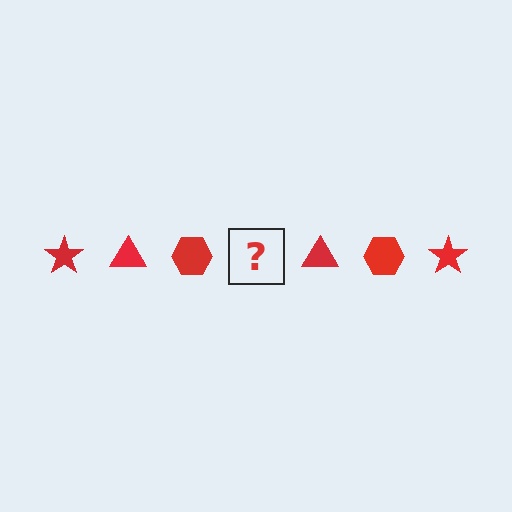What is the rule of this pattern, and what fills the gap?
The rule is that the pattern cycles through star, triangle, hexagon shapes in red. The gap should be filled with a red star.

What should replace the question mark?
The question mark should be replaced with a red star.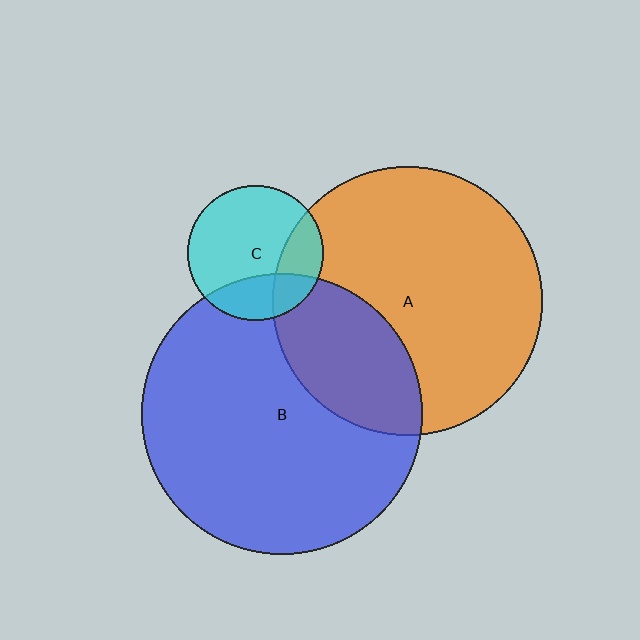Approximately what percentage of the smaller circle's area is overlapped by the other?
Approximately 25%.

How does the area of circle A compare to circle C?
Approximately 4.0 times.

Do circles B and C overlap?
Yes.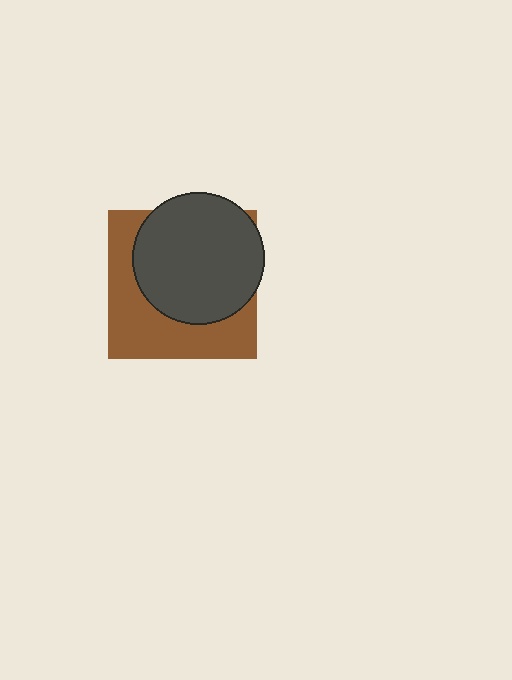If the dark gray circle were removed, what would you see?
You would see the complete brown square.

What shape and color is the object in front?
The object in front is a dark gray circle.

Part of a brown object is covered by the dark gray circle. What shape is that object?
It is a square.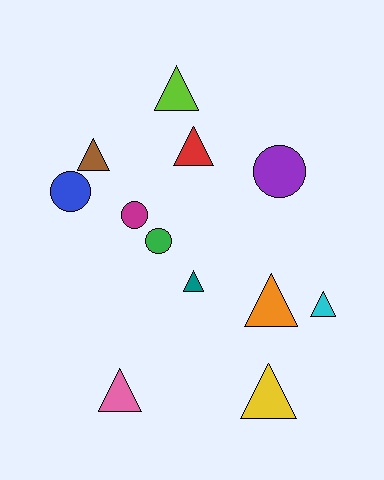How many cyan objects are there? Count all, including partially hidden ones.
There is 1 cyan object.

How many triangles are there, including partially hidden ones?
There are 8 triangles.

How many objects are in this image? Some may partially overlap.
There are 12 objects.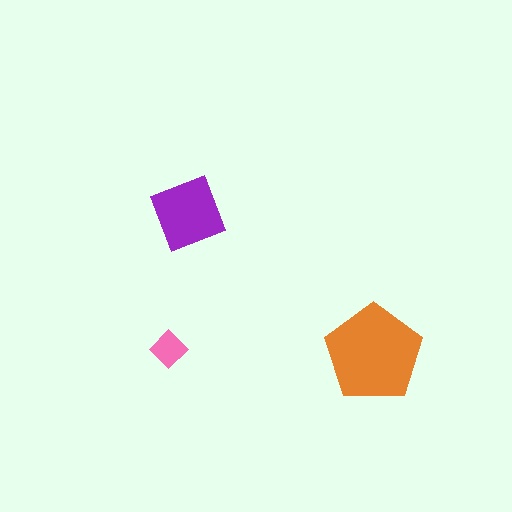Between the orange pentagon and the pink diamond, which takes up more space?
The orange pentagon.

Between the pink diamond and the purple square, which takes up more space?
The purple square.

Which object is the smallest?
The pink diamond.